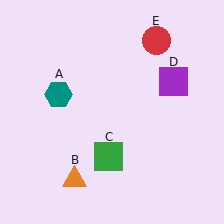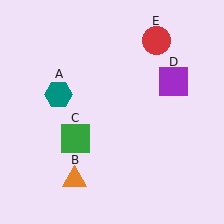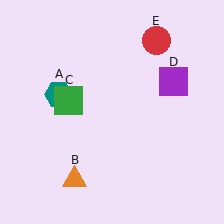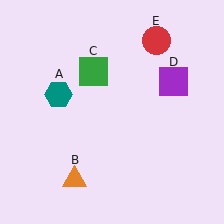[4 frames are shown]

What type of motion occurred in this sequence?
The green square (object C) rotated clockwise around the center of the scene.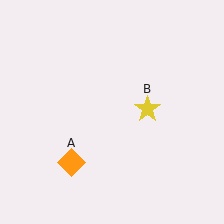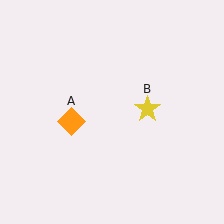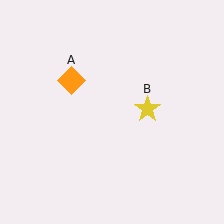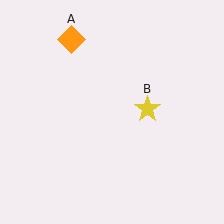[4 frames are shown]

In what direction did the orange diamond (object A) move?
The orange diamond (object A) moved up.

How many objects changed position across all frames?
1 object changed position: orange diamond (object A).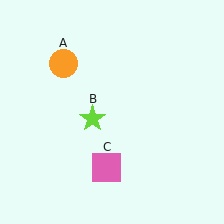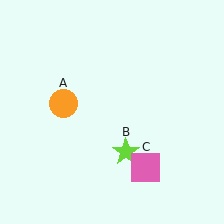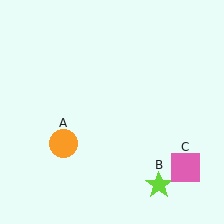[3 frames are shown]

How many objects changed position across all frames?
3 objects changed position: orange circle (object A), lime star (object B), pink square (object C).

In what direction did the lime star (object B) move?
The lime star (object B) moved down and to the right.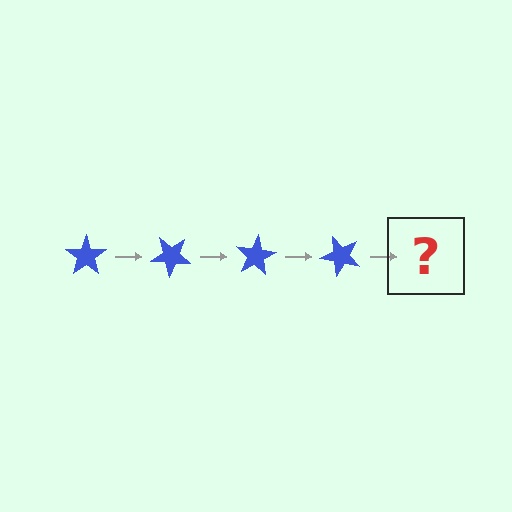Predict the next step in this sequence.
The next step is a blue star rotated 160 degrees.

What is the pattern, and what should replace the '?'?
The pattern is that the star rotates 40 degrees each step. The '?' should be a blue star rotated 160 degrees.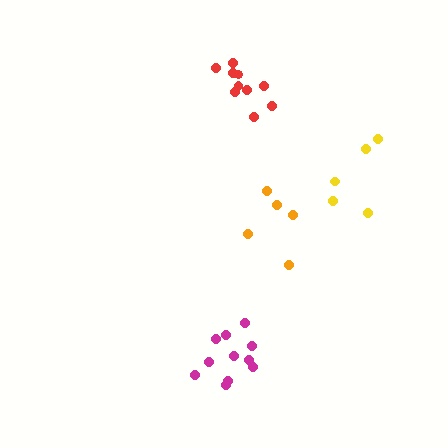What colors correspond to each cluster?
The clusters are colored: red, magenta, orange, yellow.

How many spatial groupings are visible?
There are 4 spatial groupings.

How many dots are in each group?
Group 1: 10 dots, Group 2: 11 dots, Group 3: 5 dots, Group 4: 5 dots (31 total).